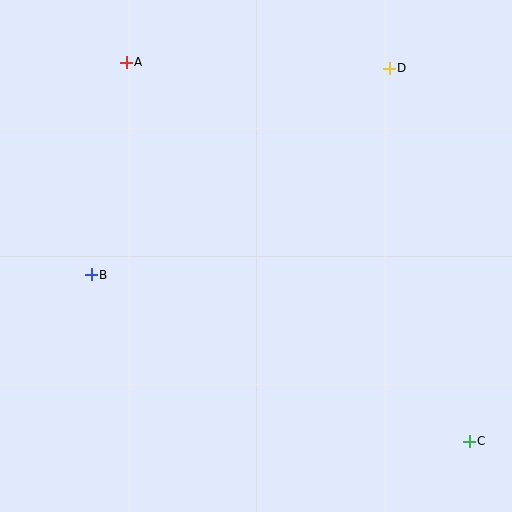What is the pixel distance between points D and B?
The distance between D and B is 362 pixels.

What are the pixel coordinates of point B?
Point B is at (91, 275).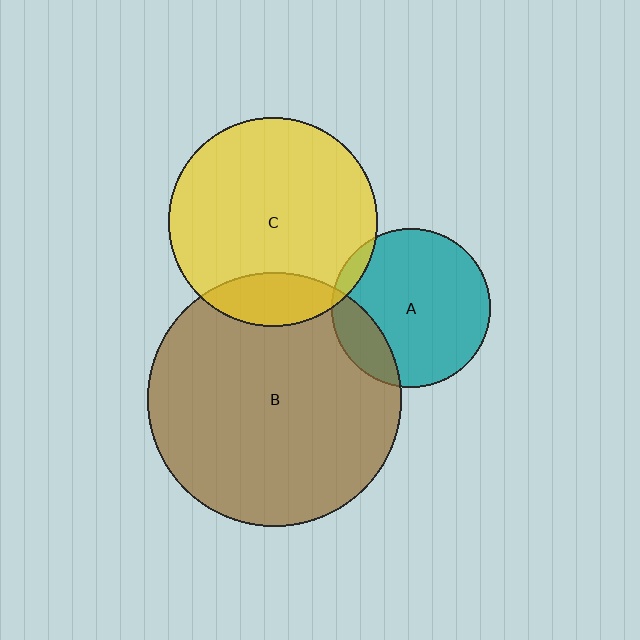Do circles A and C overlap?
Yes.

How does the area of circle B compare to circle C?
Approximately 1.5 times.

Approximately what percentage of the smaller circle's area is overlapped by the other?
Approximately 5%.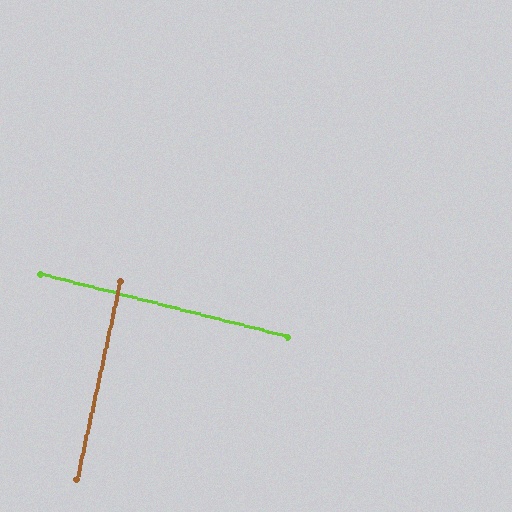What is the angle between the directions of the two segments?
Approximately 88 degrees.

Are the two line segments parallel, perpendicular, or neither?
Perpendicular — they meet at approximately 88°.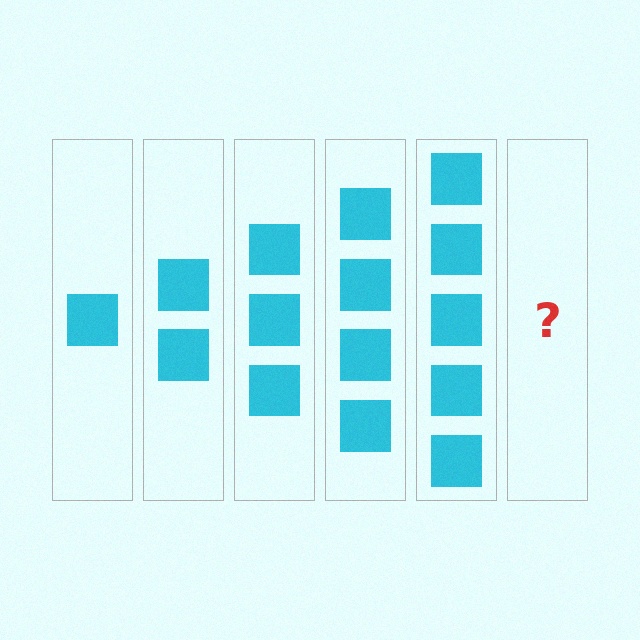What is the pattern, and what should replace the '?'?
The pattern is that each step adds one more square. The '?' should be 6 squares.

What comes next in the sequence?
The next element should be 6 squares.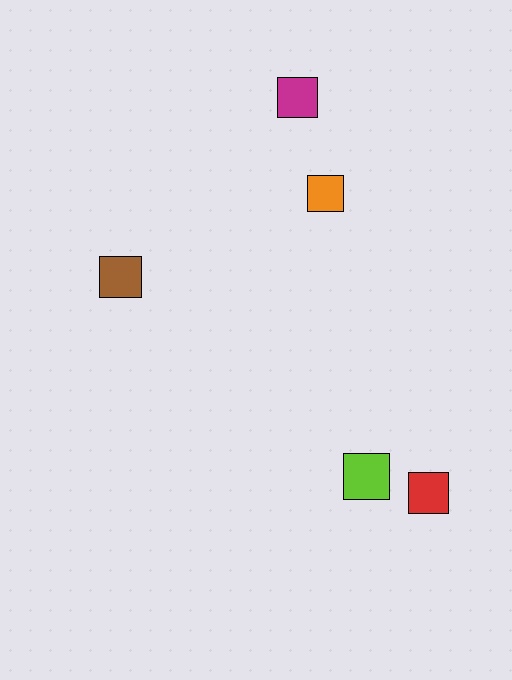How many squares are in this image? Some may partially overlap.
There are 5 squares.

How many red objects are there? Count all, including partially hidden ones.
There is 1 red object.